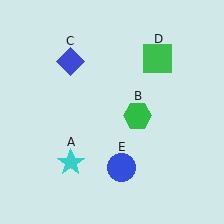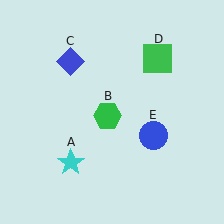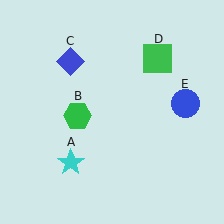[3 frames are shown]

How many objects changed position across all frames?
2 objects changed position: green hexagon (object B), blue circle (object E).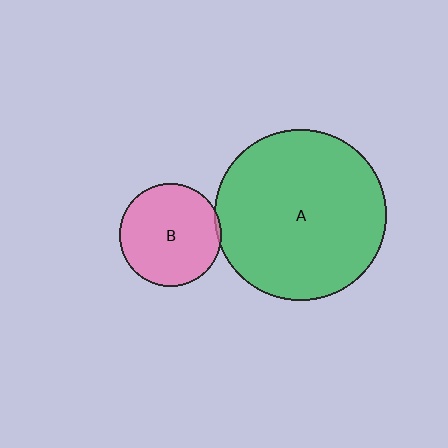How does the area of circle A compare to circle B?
Approximately 2.8 times.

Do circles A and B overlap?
Yes.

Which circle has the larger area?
Circle A (green).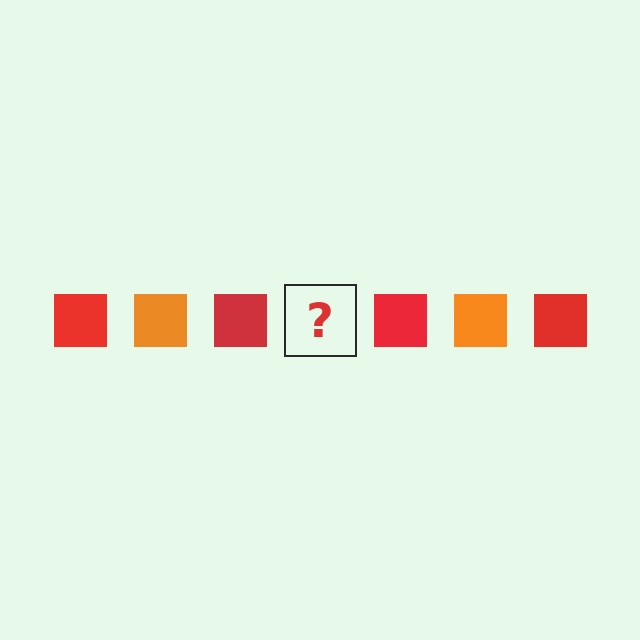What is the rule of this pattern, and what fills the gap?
The rule is that the pattern cycles through red, orange squares. The gap should be filled with an orange square.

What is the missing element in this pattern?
The missing element is an orange square.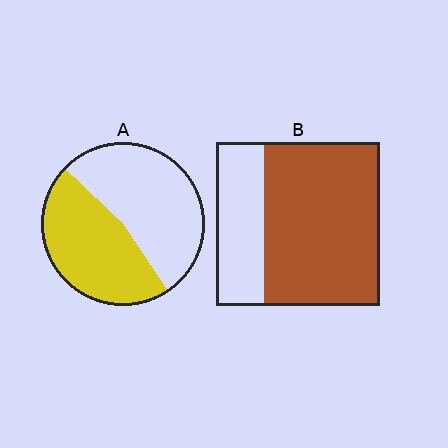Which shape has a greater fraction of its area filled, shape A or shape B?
Shape B.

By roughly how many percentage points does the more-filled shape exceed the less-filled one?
By roughly 25 percentage points (B over A).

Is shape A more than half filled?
Roughly half.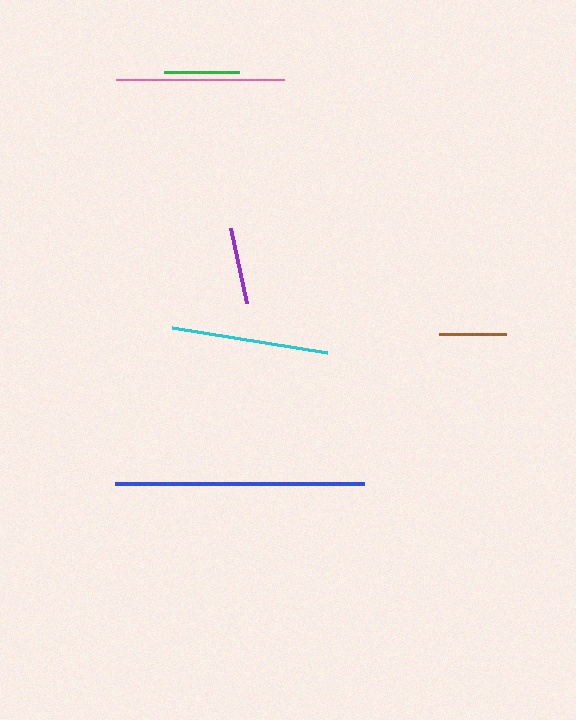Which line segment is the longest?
The blue line is the longest at approximately 248 pixels.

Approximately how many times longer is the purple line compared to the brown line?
The purple line is approximately 1.1 times the length of the brown line.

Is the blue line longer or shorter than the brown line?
The blue line is longer than the brown line.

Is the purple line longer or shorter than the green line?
The purple line is longer than the green line.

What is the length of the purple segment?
The purple segment is approximately 78 pixels long.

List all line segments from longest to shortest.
From longest to shortest: blue, pink, cyan, purple, green, brown.